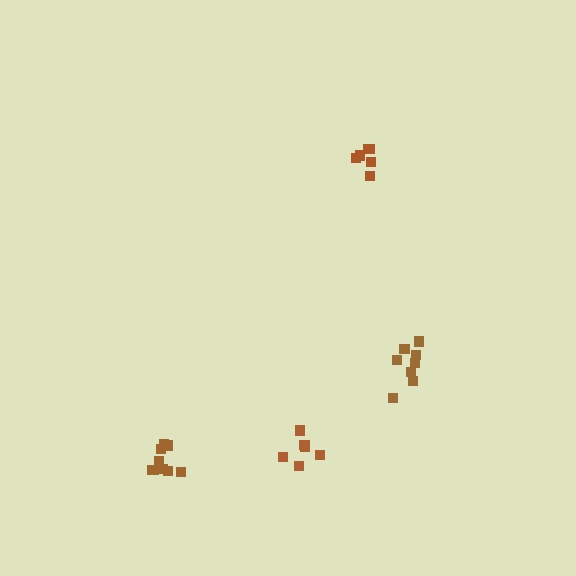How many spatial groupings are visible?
There are 4 spatial groupings.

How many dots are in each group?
Group 1: 6 dots, Group 2: 9 dots, Group 3: 6 dots, Group 4: 8 dots (29 total).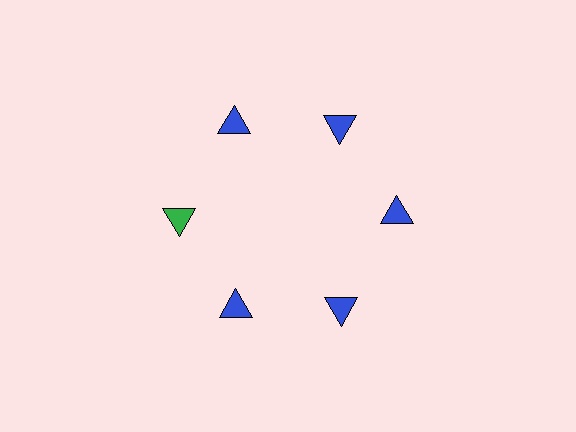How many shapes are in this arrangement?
There are 6 shapes arranged in a ring pattern.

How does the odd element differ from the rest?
It has a different color: green instead of blue.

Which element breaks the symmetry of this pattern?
The green triangle at roughly the 9 o'clock position breaks the symmetry. All other shapes are blue triangles.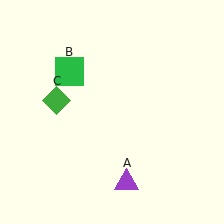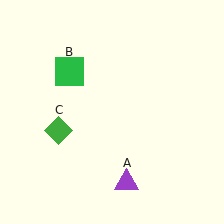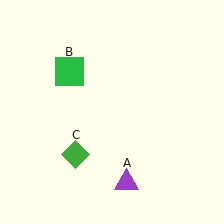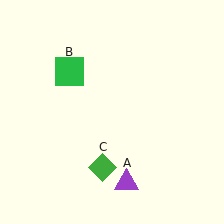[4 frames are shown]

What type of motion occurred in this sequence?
The green diamond (object C) rotated counterclockwise around the center of the scene.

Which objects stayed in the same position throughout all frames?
Purple triangle (object A) and green square (object B) remained stationary.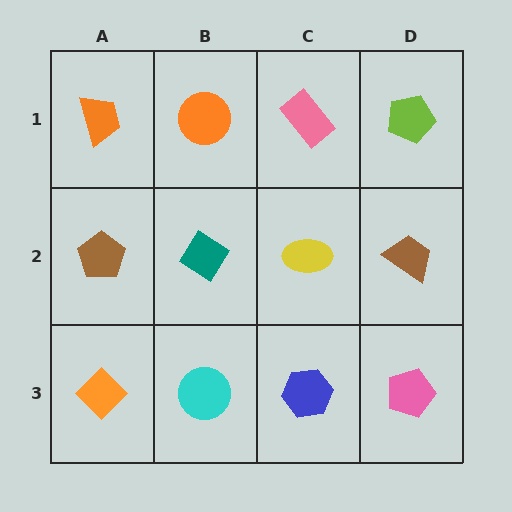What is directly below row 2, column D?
A pink pentagon.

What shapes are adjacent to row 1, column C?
A yellow ellipse (row 2, column C), an orange circle (row 1, column B), a lime pentagon (row 1, column D).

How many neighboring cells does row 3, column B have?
3.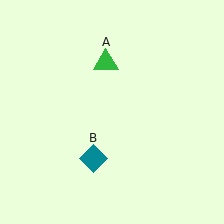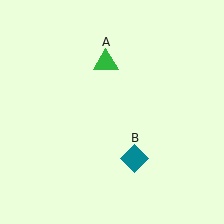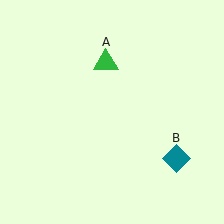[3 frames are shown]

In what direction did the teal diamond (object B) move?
The teal diamond (object B) moved right.